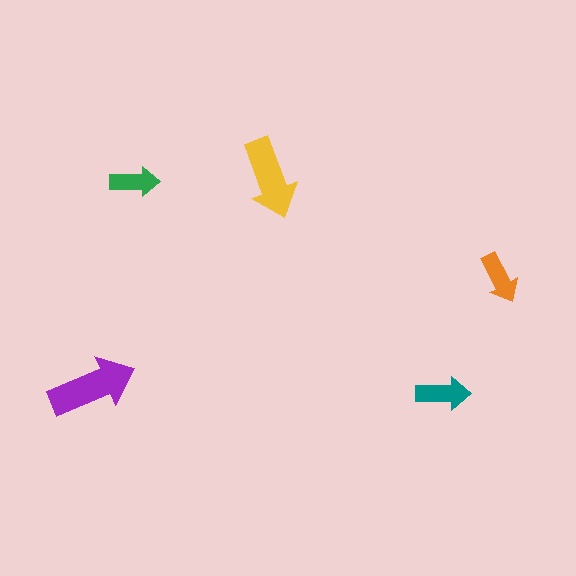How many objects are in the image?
There are 5 objects in the image.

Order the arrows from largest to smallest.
the purple one, the yellow one, the teal one, the orange one, the green one.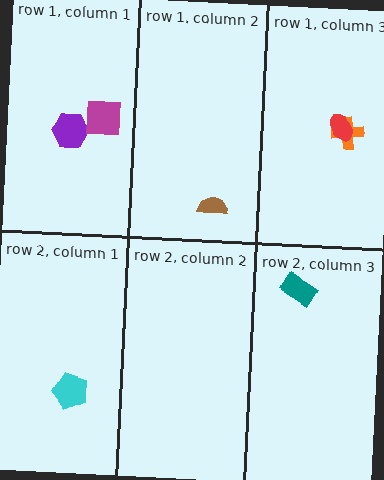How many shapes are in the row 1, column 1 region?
2.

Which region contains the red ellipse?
The row 1, column 3 region.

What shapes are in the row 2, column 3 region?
The teal rectangle.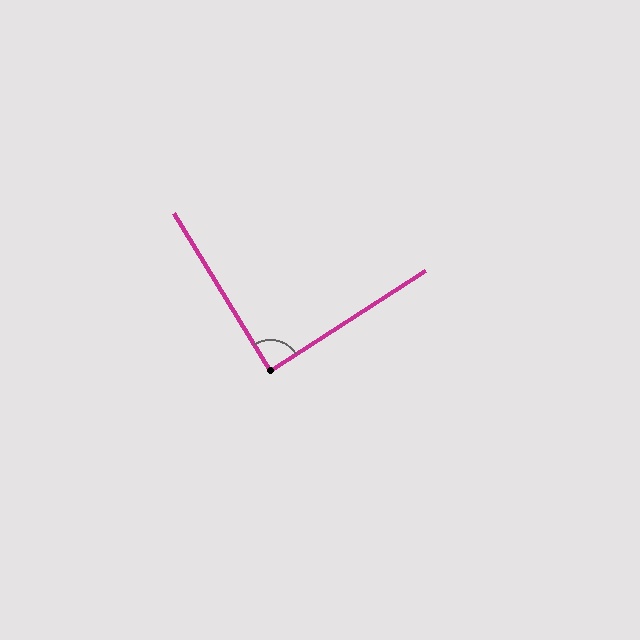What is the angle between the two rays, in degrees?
Approximately 88 degrees.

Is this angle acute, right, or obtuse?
It is approximately a right angle.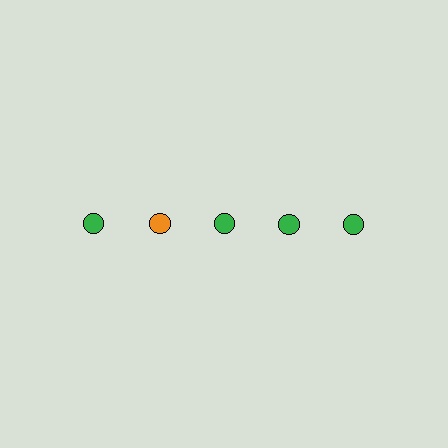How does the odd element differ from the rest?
It has a different color: orange instead of green.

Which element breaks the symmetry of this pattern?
The orange circle in the top row, second from left column breaks the symmetry. All other shapes are green circles.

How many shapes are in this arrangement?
There are 5 shapes arranged in a grid pattern.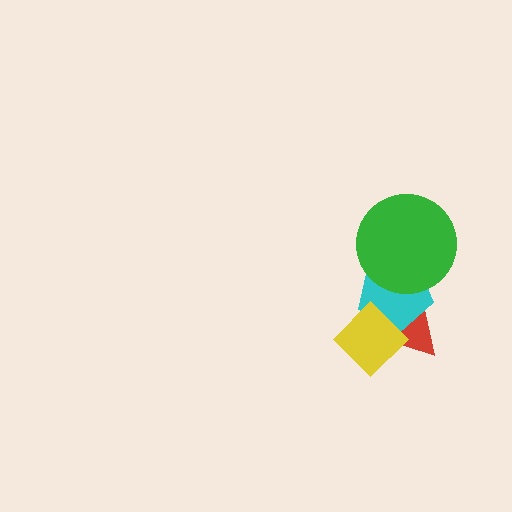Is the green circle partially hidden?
No, no other shape covers it.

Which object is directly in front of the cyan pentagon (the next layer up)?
The yellow diamond is directly in front of the cyan pentagon.